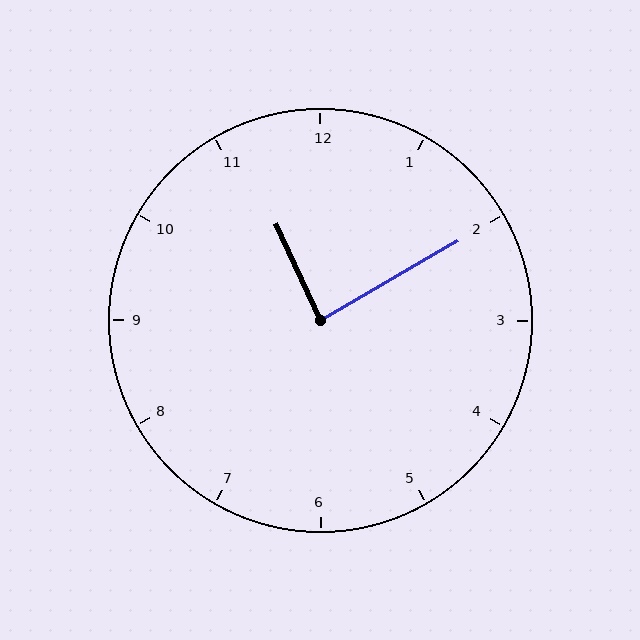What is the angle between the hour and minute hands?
Approximately 85 degrees.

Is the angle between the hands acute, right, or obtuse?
It is right.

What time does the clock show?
11:10.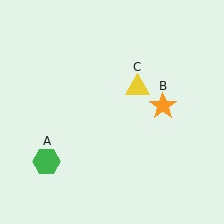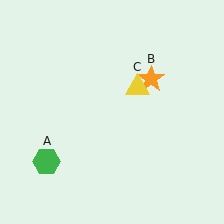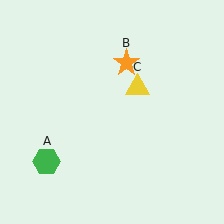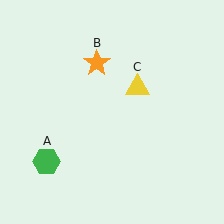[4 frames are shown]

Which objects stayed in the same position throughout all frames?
Green hexagon (object A) and yellow triangle (object C) remained stationary.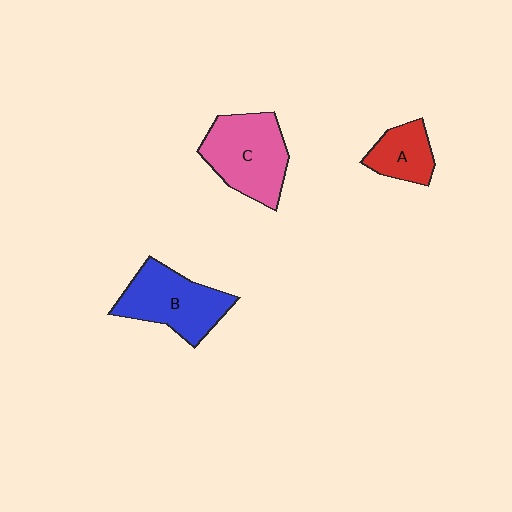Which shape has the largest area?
Shape C (pink).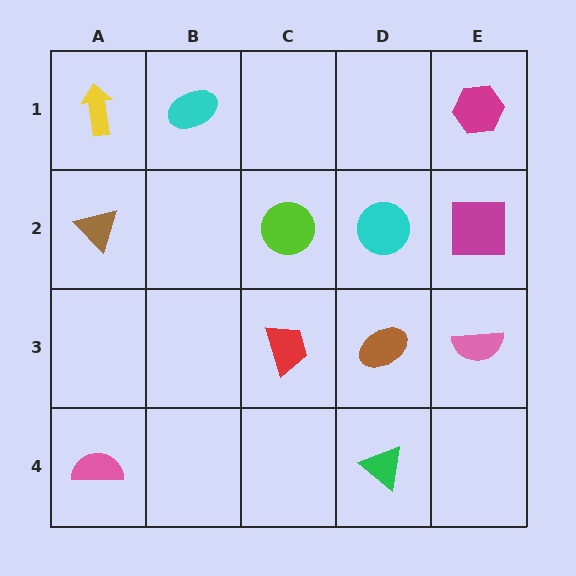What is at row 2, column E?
A magenta square.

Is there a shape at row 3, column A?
No, that cell is empty.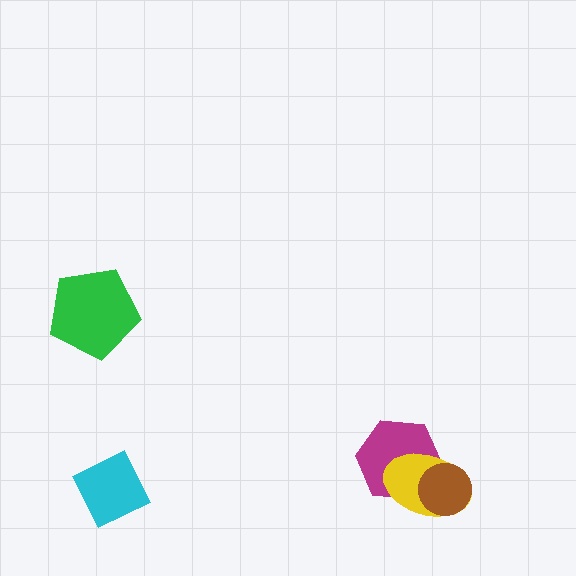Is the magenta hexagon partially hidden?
Yes, it is partially covered by another shape.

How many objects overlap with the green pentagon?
0 objects overlap with the green pentagon.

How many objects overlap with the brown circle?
2 objects overlap with the brown circle.